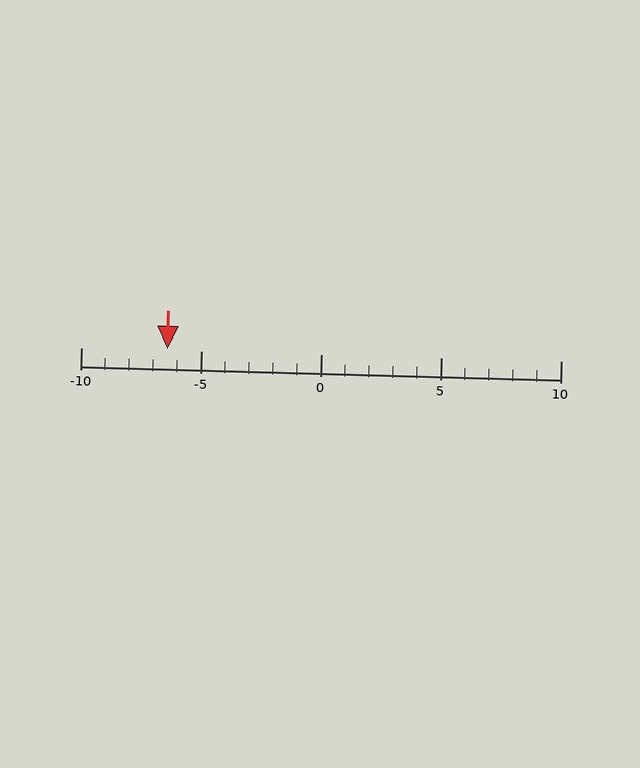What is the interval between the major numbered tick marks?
The major tick marks are spaced 5 units apart.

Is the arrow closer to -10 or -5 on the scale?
The arrow is closer to -5.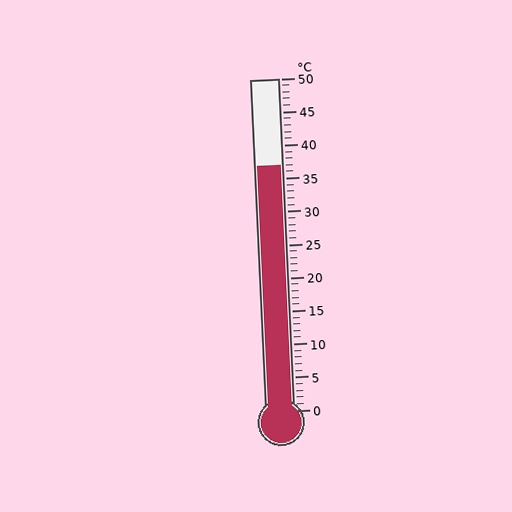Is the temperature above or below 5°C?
The temperature is above 5°C.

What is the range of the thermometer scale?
The thermometer scale ranges from 0°C to 50°C.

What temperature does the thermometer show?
The thermometer shows approximately 37°C.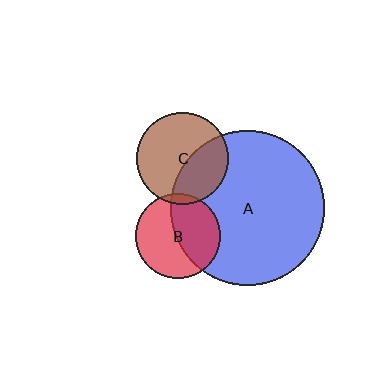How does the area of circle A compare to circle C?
Approximately 2.8 times.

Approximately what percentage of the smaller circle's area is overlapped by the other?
Approximately 5%.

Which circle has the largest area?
Circle A (blue).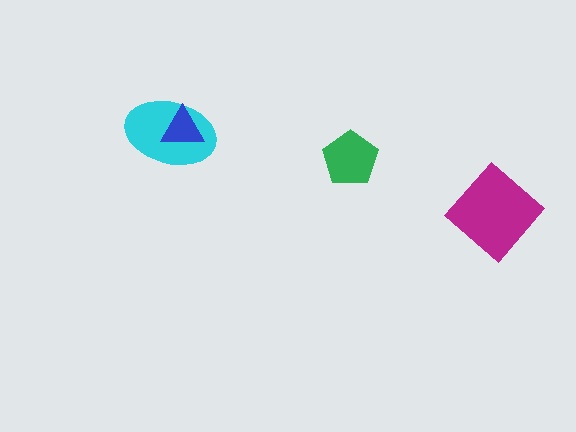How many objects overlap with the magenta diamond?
0 objects overlap with the magenta diamond.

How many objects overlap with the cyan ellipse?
1 object overlaps with the cyan ellipse.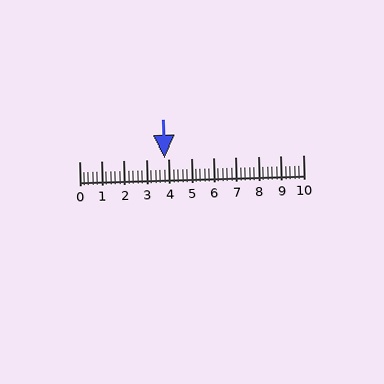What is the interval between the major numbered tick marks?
The major tick marks are spaced 1 units apart.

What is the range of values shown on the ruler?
The ruler shows values from 0 to 10.